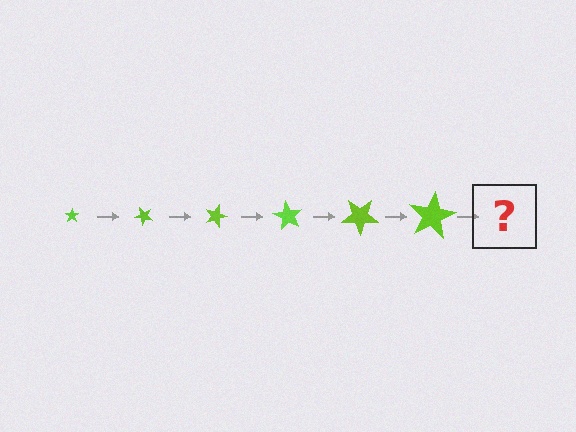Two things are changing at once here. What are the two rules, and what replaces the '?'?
The two rules are that the star grows larger each step and it rotates 45 degrees each step. The '?' should be a star, larger than the previous one and rotated 270 degrees from the start.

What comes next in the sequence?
The next element should be a star, larger than the previous one and rotated 270 degrees from the start.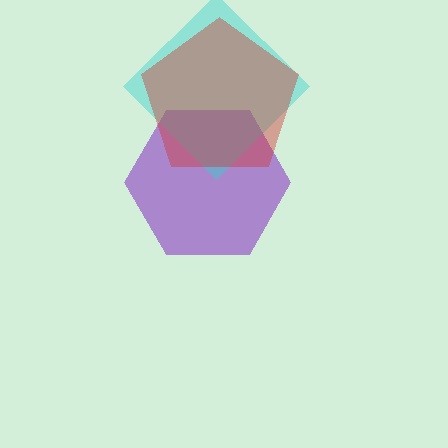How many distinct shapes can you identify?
There are 3 distinct shapes: a purple hexagon, a cyan diamond, a red pentagon.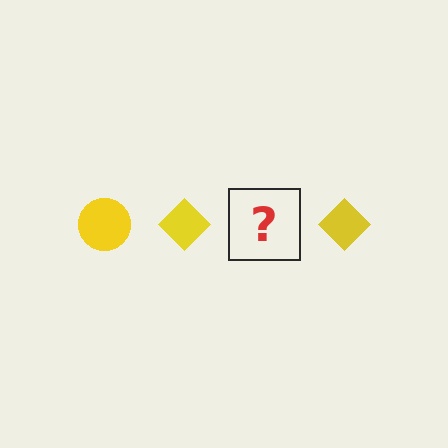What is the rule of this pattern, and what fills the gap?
The rule is that the pattern cycles through circle, diamond shapes in yellow. The gap should be filled with a yellow circle.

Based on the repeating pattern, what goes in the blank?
The blank should be a yellow circle.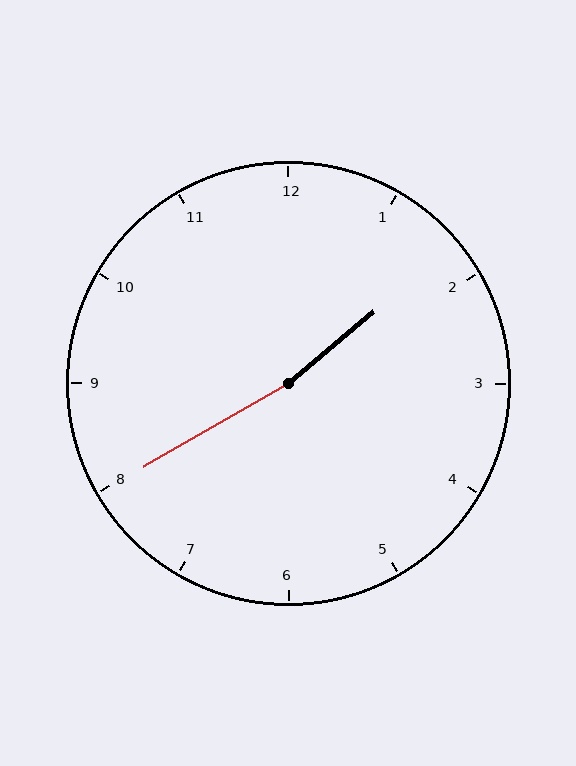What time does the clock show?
1:40.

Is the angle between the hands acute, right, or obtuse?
It is obtuse.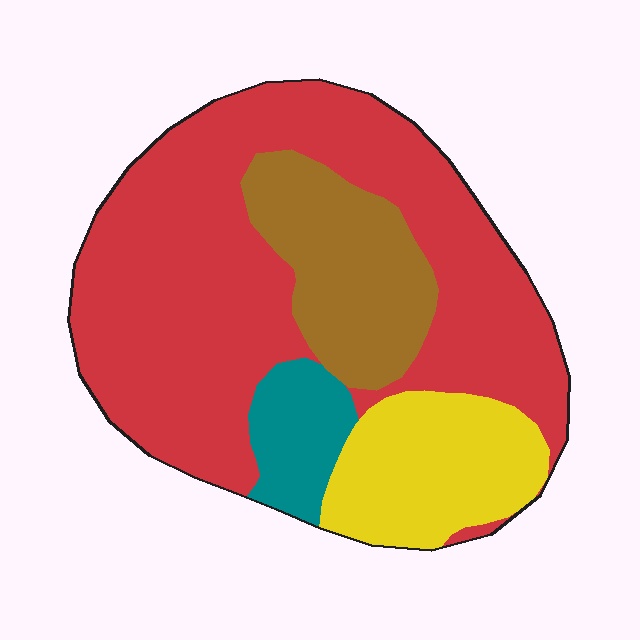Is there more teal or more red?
Red.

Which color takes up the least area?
Teal, at roughly 5%.